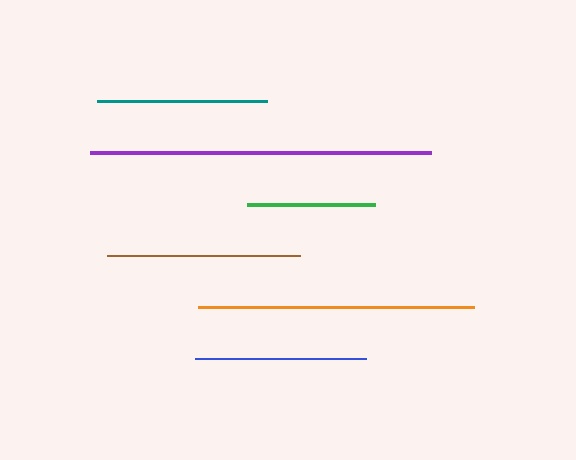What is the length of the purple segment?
The purple segment is approximately 341 pixels long.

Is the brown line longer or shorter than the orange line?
The orange line is longer than the brown line.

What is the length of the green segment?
The green segment is approximately 127 pixels long.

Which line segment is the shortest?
The green line is the shortest at approximately 127 pixels.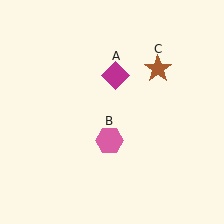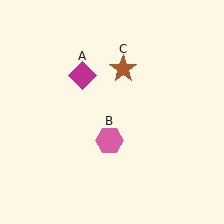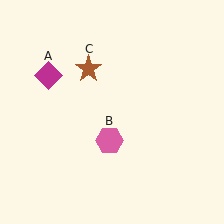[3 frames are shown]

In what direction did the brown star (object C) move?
The brown star (object C) moved left.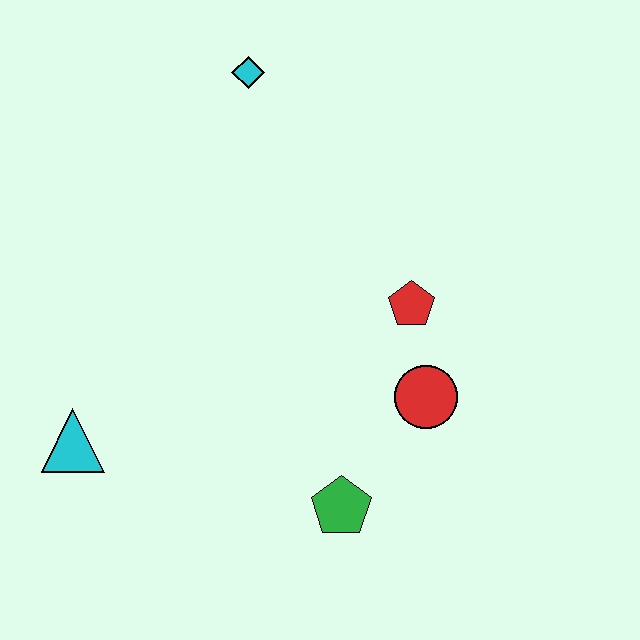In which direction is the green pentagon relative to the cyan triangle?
The green pentagon is to the right of the cyan triangle.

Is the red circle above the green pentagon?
Yes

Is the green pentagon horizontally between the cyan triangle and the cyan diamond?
No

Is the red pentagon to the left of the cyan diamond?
No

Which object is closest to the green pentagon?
The red circle is closest to the green pentagon.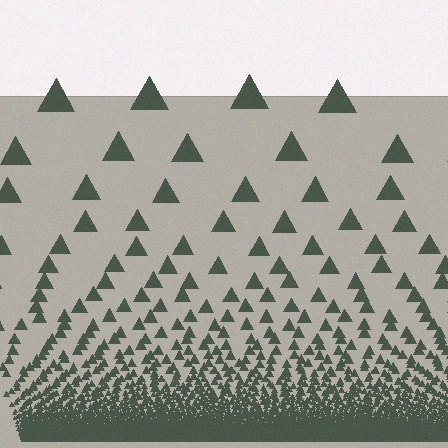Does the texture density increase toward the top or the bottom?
Density increases toward the bottom.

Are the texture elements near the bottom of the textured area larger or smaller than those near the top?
Smaller. The gradient is inverted — elements near the bottom are smaller and denser.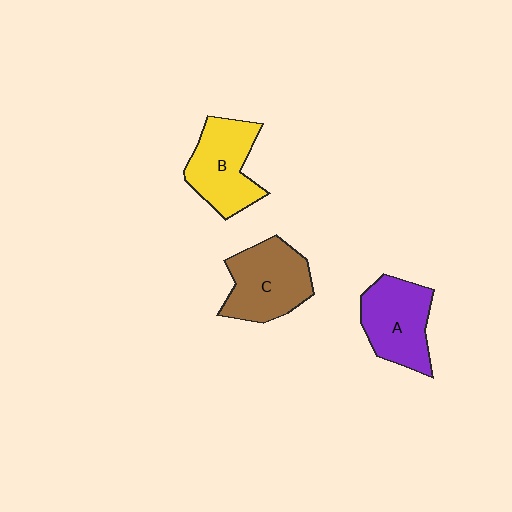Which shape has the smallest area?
Shape A (purple).